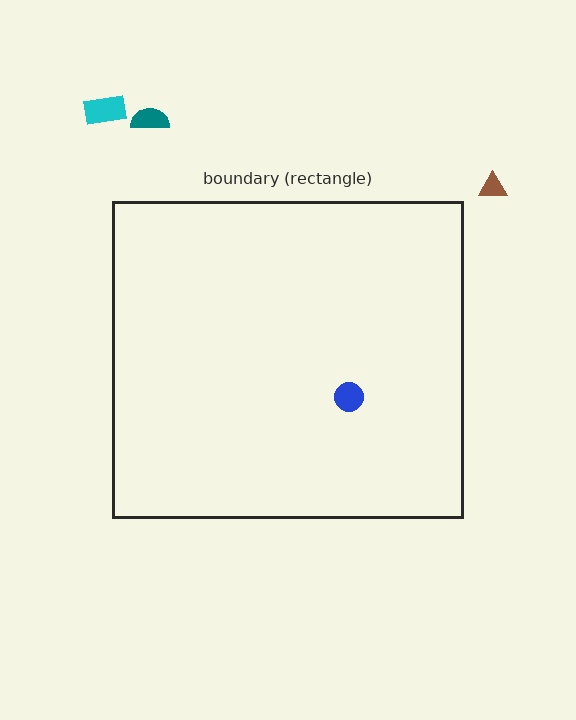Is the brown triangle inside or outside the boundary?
Outside.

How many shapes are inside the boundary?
1 inside, 3 outside.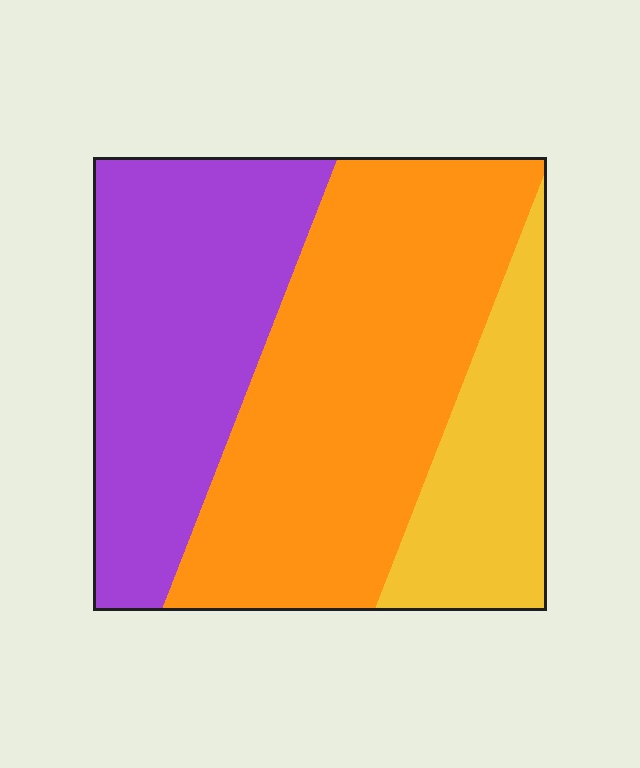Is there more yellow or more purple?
Purple.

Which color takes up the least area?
Yellow, at roughly 20%.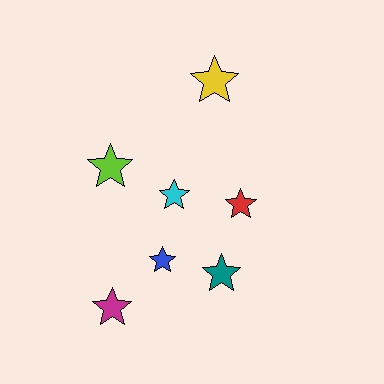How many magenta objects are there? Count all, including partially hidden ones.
There is 1 magenta object.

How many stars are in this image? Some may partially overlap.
There are 7 stars.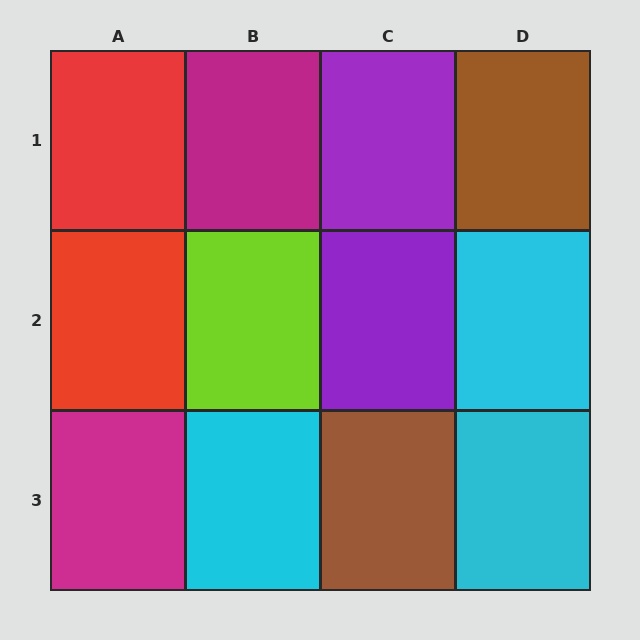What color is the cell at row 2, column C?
Purple.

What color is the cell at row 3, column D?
Cyan.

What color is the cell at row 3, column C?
Brown.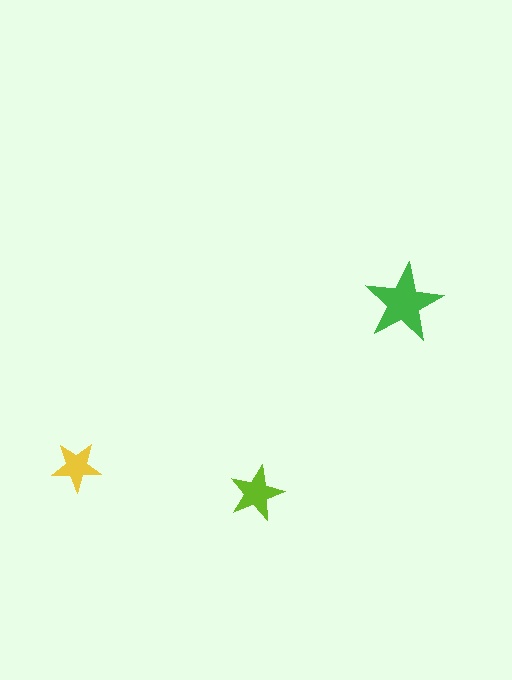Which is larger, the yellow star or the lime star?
The lime one.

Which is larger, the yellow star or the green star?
The green one.